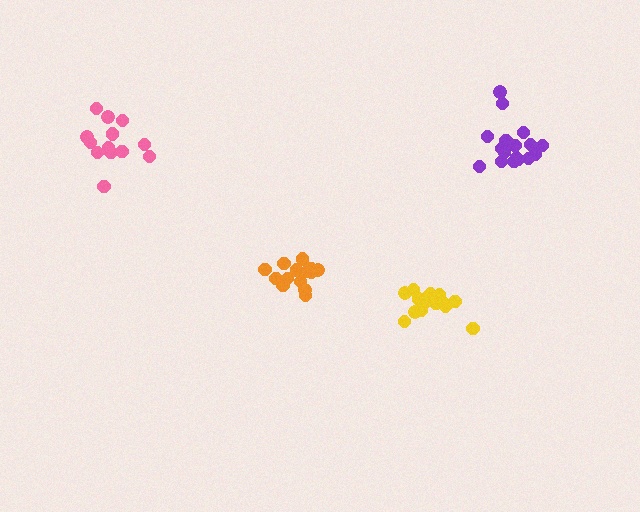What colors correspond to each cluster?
The clusters are colored: pink, yellow, orange, purple.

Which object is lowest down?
The yellow cluster is bottommost.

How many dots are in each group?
Group 1: 14 dots, Group 2: 18 dots, Group 3: 14 dots, Group 4: 17 dots (63 total).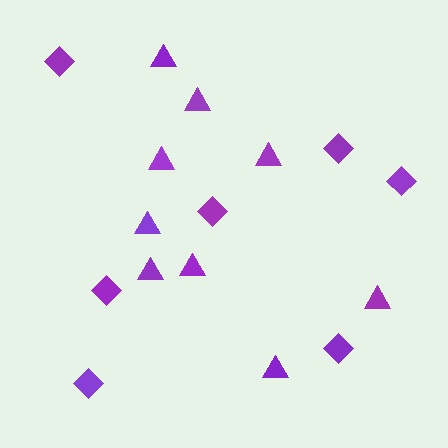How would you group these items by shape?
There are 2 groups: one group of triangles (9) and one group of diamonds (7).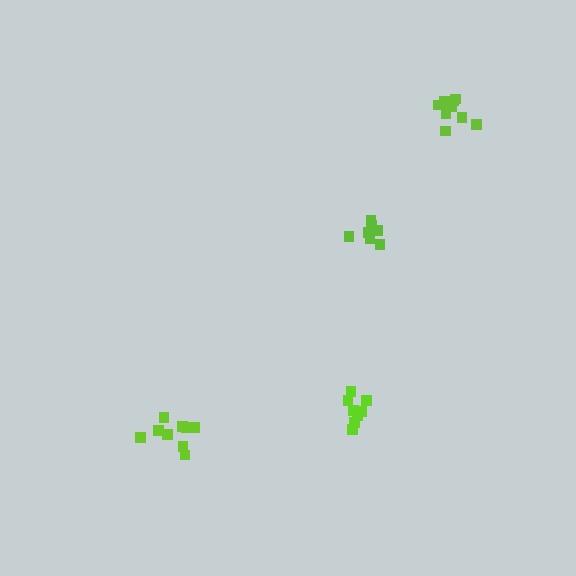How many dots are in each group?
Group 1: 7 dots, Group 2: 9 dots, Group 3: 8 dots, Group 4: 10 dots (34 total).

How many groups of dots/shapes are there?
There are 4 groups.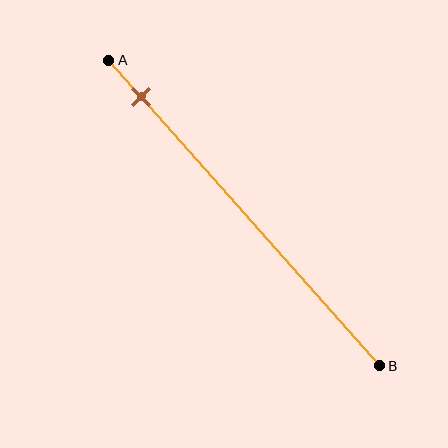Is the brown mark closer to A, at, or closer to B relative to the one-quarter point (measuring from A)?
The brown mark is closer to point A than the one-quarter point of segment AB.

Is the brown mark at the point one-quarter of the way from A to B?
No, the mark is at about 10% from A, not at the 25% one-quarter point.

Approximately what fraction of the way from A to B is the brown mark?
The brown mark is approximately 10% of the way from A to B.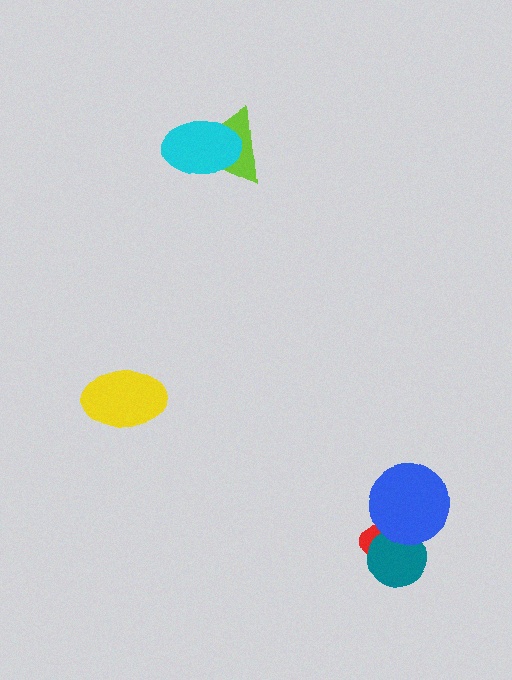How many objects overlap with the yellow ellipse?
0 objects overlap with the yellow ellipse.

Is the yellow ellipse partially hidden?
No, no other shape covers it.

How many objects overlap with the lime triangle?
1 object overlaps with the lime triangle.